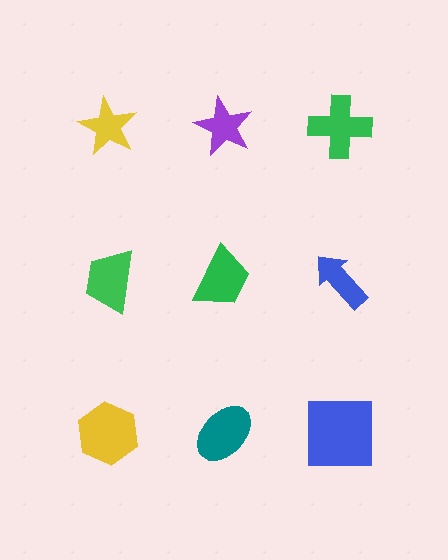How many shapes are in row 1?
3 shapes.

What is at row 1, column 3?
A green cross.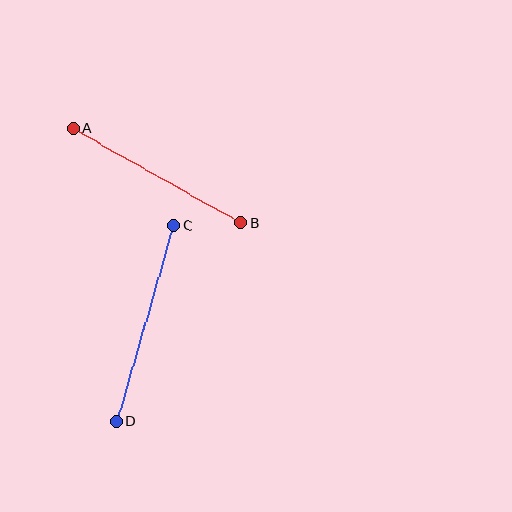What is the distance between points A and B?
The distance is approximately 192 pixels.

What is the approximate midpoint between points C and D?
The midpoint is at approximately (145, 323) pixels.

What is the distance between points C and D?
The distance is approximately 204 pixels.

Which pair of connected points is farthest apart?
Points C and D are farthest apart.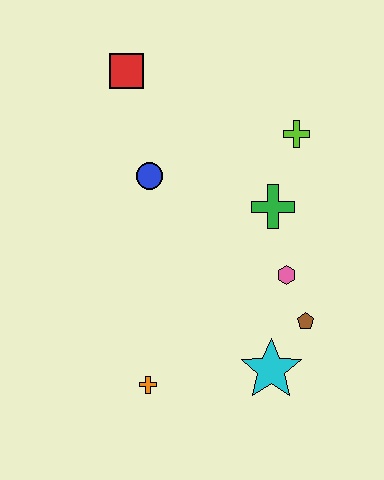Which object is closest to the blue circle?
The red square is closest to the blue circle.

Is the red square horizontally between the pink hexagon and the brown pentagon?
No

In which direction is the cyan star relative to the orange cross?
The cyan star is to the right of the orange cross.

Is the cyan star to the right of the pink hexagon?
No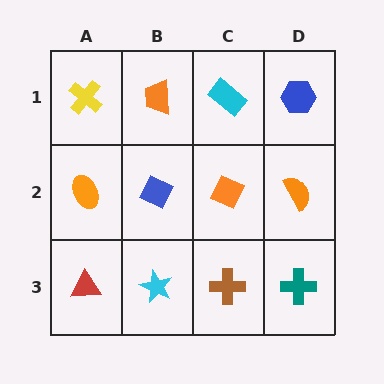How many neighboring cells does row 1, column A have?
2.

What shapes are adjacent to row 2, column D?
A blue hexagon (row 1, column D), a teal cross (row 3, column D), an orange diamond (row 2, column C).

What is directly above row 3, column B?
A blue diamond.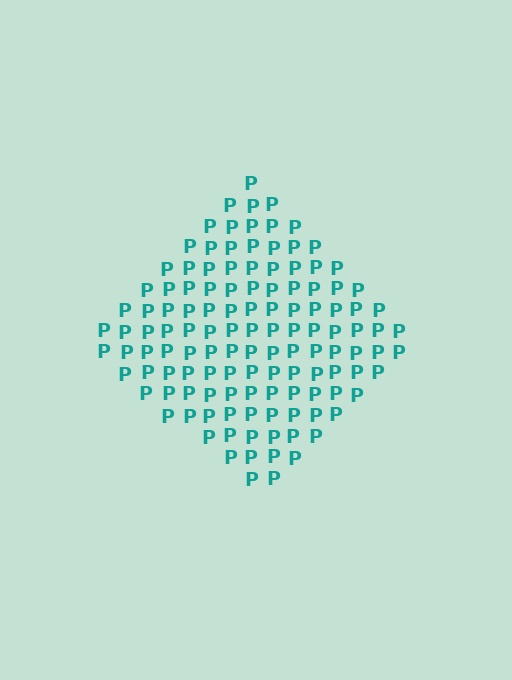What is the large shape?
The large shape is a diamond.